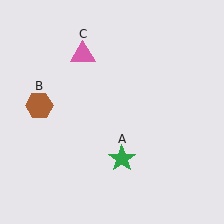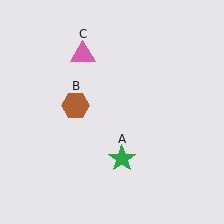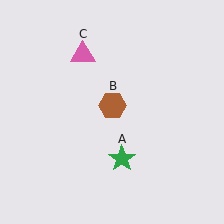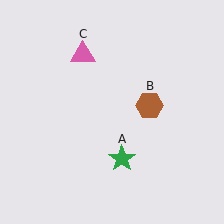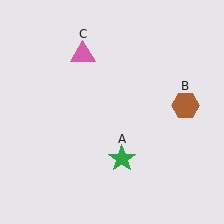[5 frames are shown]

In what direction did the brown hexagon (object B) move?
The brown hexagon (object B) moved right.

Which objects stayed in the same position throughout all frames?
Green star (object A) and pink triangle (object C) remained stationary.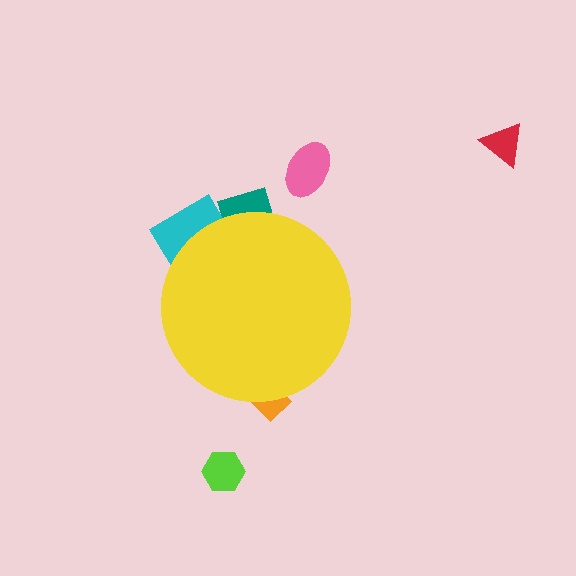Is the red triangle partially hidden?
No, the red triangle is fully visible.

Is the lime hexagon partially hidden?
No, the lime hexagon is fully visible.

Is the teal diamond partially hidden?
Yes, the teal diamond is partially hidden behind the yellow circle.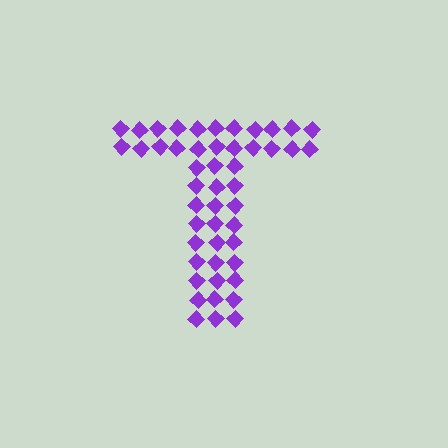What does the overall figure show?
The overall figure shows the letter T.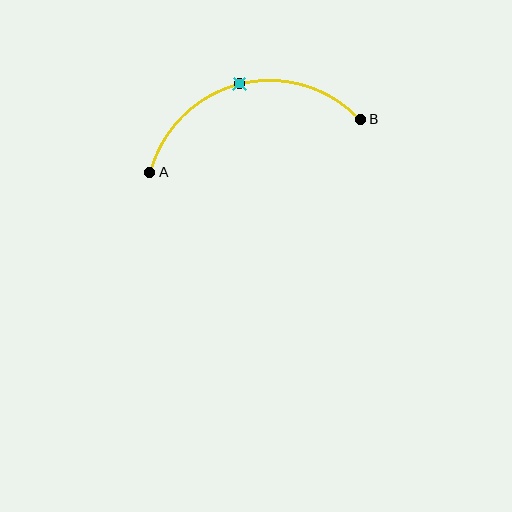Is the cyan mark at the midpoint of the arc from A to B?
Yes. The cyan mark lies on the arc at equal arc-length from both A and B — it is the arc midpoint.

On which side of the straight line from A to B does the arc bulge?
The arc bulges above the straight line connecting A and B.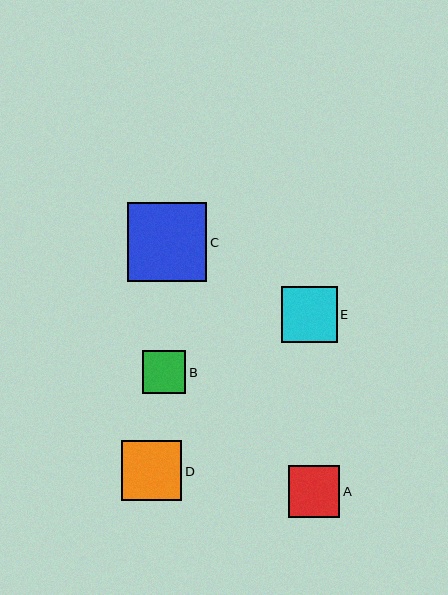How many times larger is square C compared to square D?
Square C is approximately 1.3 times the size of square D.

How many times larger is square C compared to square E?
Square C is approximately 1.4 times the size of square E.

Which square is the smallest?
Square B is the smallest with a size of approximately 43 pixels.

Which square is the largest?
Square C is the largest with a size of approximately 79 pixels.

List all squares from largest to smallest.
From largest to smallest: C, D, E, A, B.